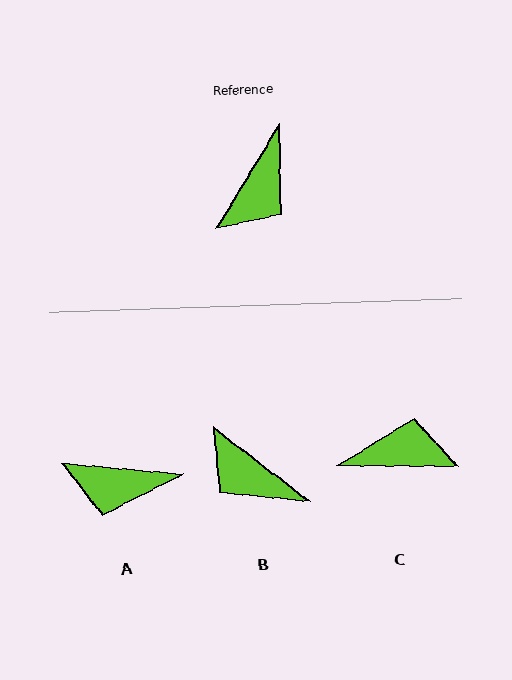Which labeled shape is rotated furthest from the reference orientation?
C, about 120 degrees away.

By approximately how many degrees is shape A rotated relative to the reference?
Approximately 64 degrees clockwise.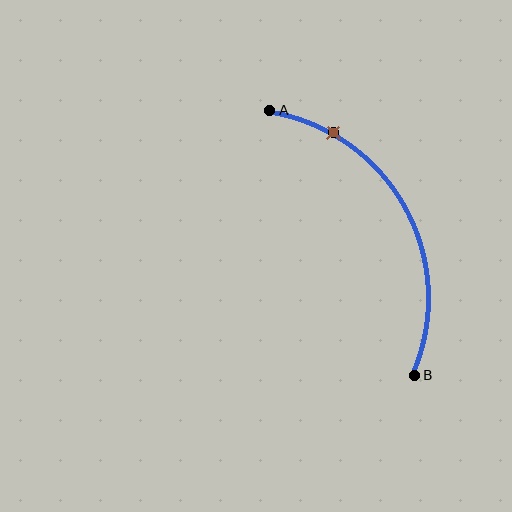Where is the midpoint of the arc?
The arc midpoint is the point on the curve farthest from the straight line joining A and B. It sits to the right of that line.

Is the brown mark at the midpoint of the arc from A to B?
No. The brown mark lies on the arc but is closer to endpoint A. The arc midpoint would be at the point on the curve equidistant along the arc from both A and B.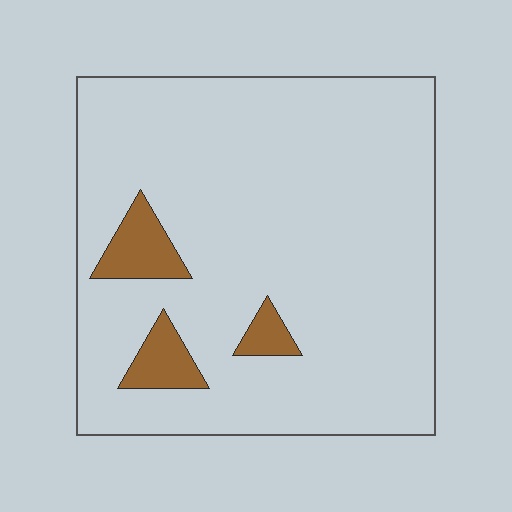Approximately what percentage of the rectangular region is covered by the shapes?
Approximately 10%.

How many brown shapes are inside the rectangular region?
3.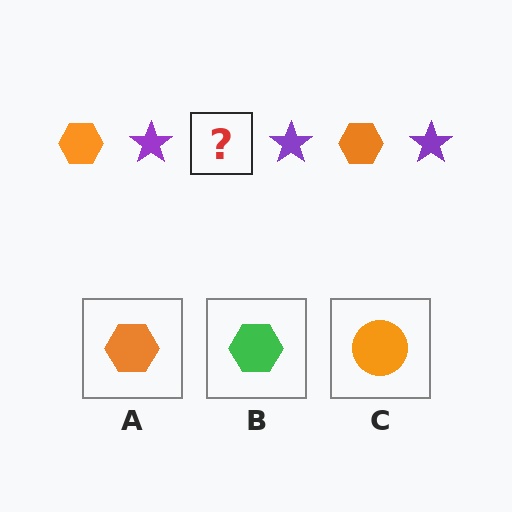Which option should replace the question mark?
Option A.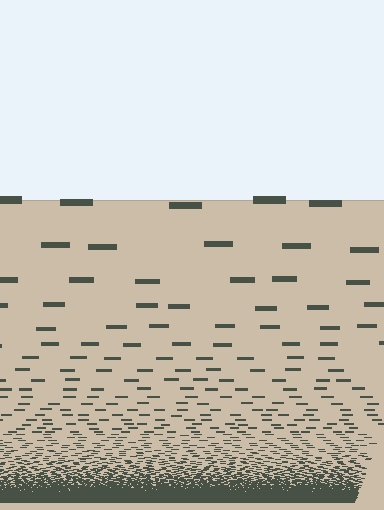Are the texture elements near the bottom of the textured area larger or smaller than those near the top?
Smaller. The gradient is inverted — elements near the bottom are smaller and denser.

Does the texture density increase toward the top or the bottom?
Density increases toward the bottom.